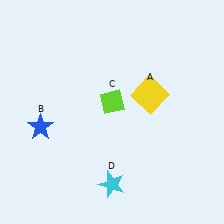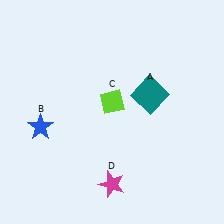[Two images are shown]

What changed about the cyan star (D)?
In Image 1, D is cyan. In Image 2, it changed to magenta.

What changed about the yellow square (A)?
In Image 1, A is yellow. In Image 2, it changed to teal.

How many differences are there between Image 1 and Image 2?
There are 2 differences between the two images.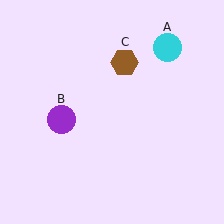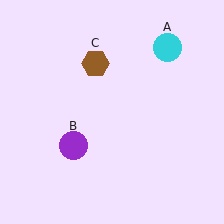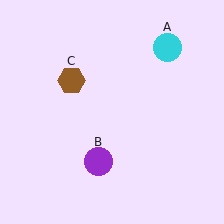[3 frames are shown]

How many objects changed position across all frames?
2 objects changed position: purple circle (object B), brown hexagon (object C).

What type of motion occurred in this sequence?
The purple circle (object B), brown hexagon (object C) rotated counterclockwise around the center of the scene.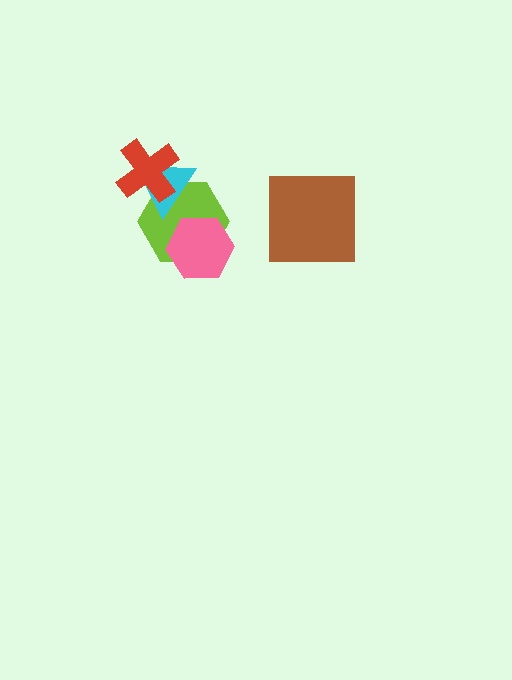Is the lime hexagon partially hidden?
Yes, it is partially covered by another shape.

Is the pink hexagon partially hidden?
No, no other shape covers it.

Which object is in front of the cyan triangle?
The red cross is in front of the cyan triangle.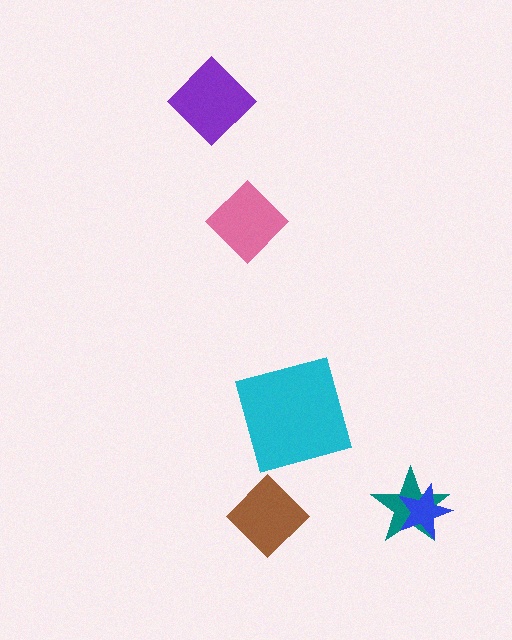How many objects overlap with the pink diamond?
0 objects overlap with the pink diamond.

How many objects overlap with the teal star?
1 object overlaps with the teal star.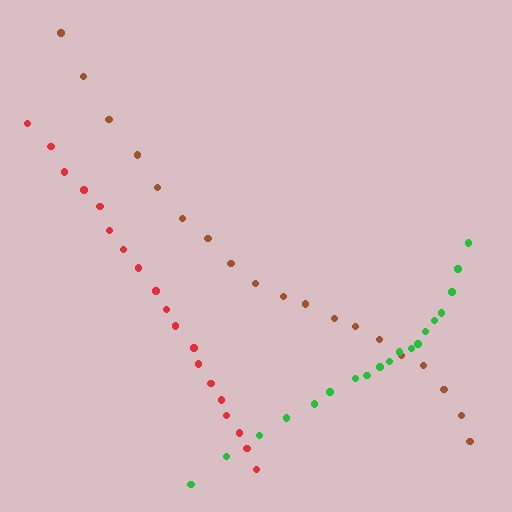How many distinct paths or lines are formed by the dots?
There are 3 distinct paths.